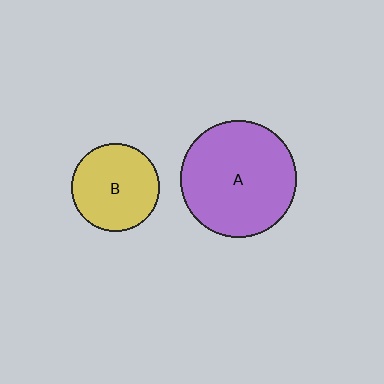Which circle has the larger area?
Circle A (purple).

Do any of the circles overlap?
No, none of the circles overlap.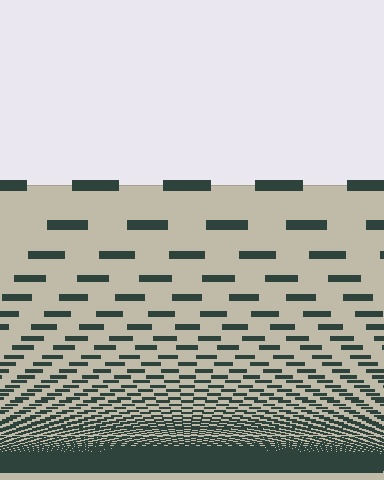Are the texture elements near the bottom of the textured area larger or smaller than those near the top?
Smaller. The gradient is inverted — elements near the bottom are smaller and denser.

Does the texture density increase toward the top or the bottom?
Density increases toward the bottom.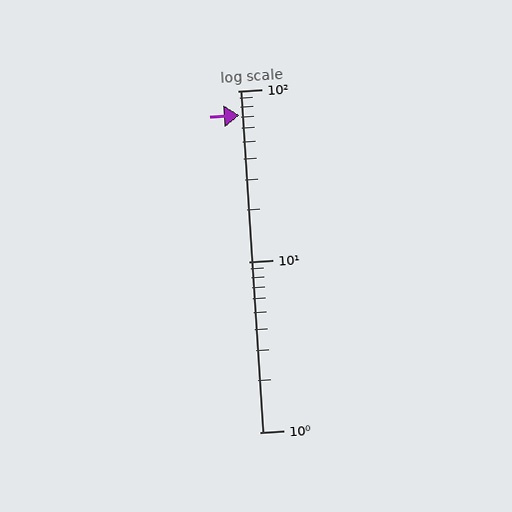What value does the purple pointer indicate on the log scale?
The pointer indicates approximately 72.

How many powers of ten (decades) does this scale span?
The scale spans 2 decades, from 1 to 100.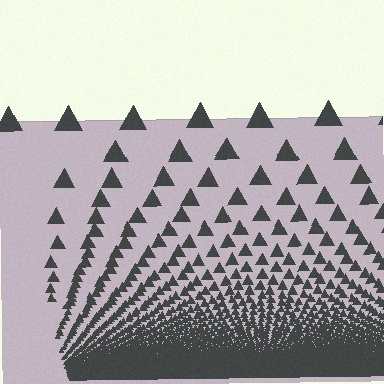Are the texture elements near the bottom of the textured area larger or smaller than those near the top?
Smaller. The gradient is inverted — elements near the bottom are smaller and denser.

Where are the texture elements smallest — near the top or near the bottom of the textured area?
Near the bottom.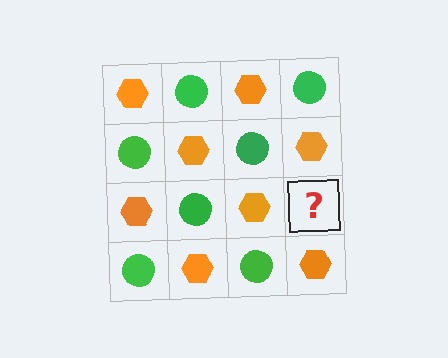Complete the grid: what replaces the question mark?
The question mark should be replaced with a green circle.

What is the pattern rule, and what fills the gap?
The rule is that it alternates orange hexagon and green circle in a checkerboard pattern. The gap should be filled with a green circle.